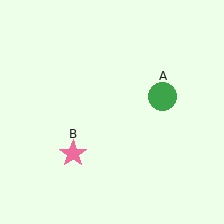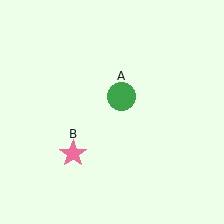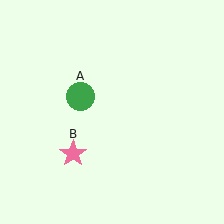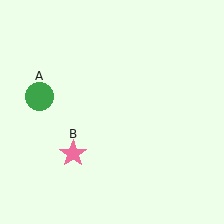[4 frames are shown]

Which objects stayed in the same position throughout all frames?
Pink star (object B) remained stationary.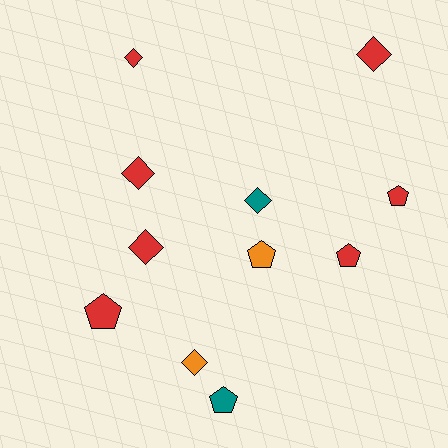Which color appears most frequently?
Red, with 7 objects.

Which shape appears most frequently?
Diamond, with 6 objects.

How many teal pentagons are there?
There is 1 teal pentagon.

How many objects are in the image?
There are 11 objects.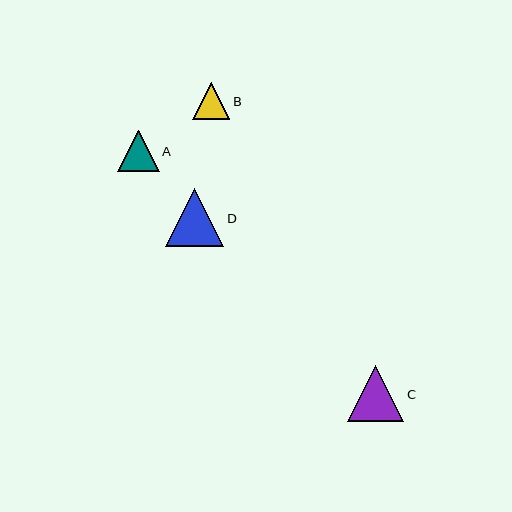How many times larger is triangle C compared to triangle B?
Triangle C is approximately 1.5 times the size of triangle B.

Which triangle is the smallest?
Triangle B is the smallest with a size of approximately 37 pixels.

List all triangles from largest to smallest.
From largest to smallest: D, C, A, B.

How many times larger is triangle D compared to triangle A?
Triangle D is approximately 1.4 times the size of triangle A.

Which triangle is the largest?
Triangle D is the largest with a size of approximately 58 pixels.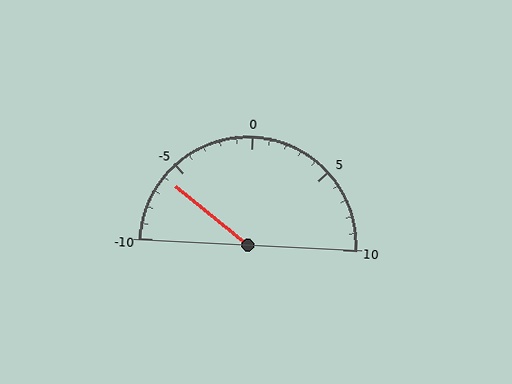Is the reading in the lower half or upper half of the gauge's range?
The reading is in the lower half of the range (-10 to 10).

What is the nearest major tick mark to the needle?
The nearest major tick mark is -5.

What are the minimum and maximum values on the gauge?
The gauge ranges from -10 to 10.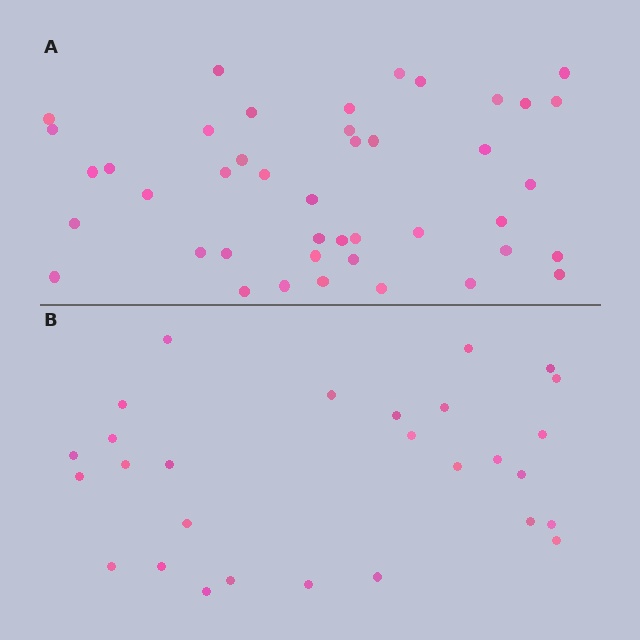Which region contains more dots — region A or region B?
Region A (the top region) has more dots.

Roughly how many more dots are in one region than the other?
Region A has approximately 15 more dots than region B.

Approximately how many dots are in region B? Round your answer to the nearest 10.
About 30 dots. (The exact count is 28, which rounds to 30.)